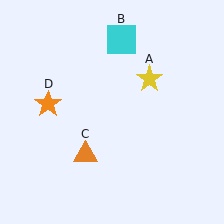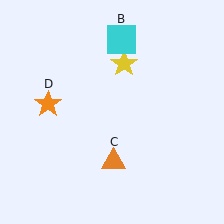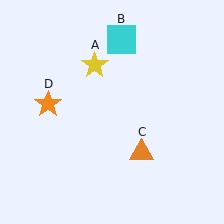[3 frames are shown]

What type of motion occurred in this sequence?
The yellow star (object A), orange triangle (object C) rotated counterclockwise around the center of the scene.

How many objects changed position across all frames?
2 objects changed position: yellow star (object A), orange triangle (object C).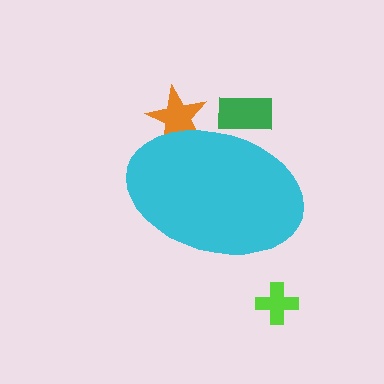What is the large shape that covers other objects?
A cyan ellipse.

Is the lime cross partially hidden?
No, the lime cross is fully visible.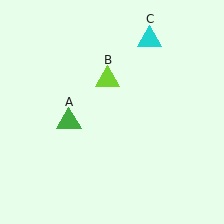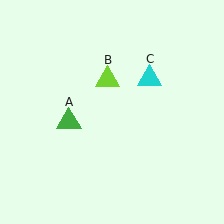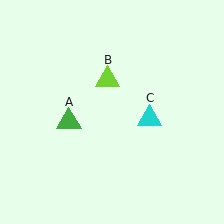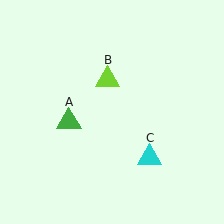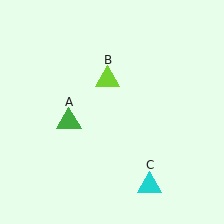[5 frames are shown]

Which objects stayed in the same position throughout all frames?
Green triangle (object A) and lime triangle (object B) remained stationary.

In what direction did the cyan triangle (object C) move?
The cyan triangle (object C) moved down.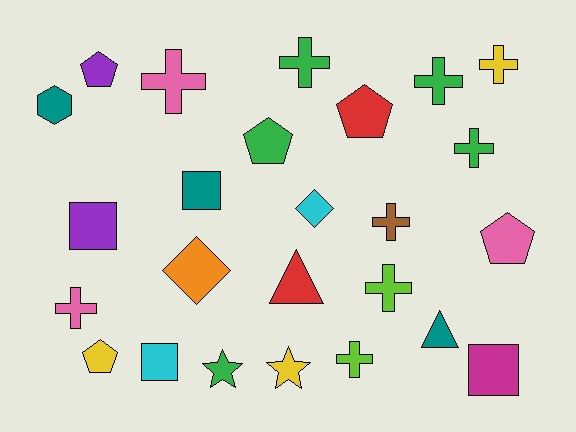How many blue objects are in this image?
There are no blue objects.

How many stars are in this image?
There are 2 stars.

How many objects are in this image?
There are 25 objects.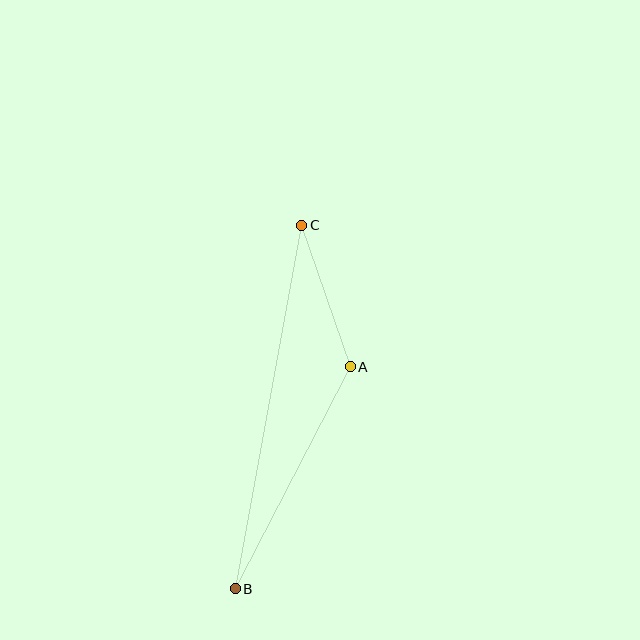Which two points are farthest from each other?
Points B and C are farthest from each other.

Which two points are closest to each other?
Points A and C are closest to each other.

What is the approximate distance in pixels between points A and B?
The distance between A and B is approximately 250 pixels.